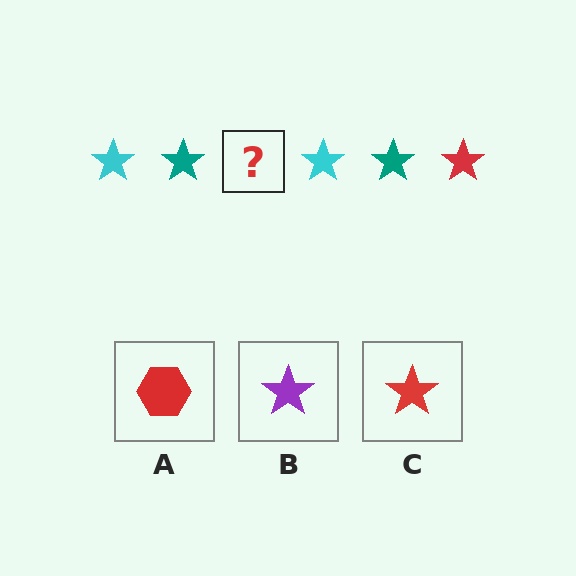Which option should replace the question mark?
Option C.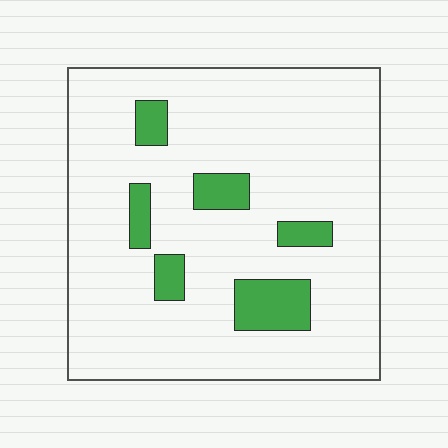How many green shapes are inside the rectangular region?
6.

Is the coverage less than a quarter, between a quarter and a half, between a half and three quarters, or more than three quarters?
Less than a quarter.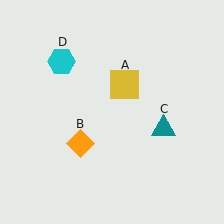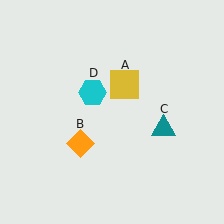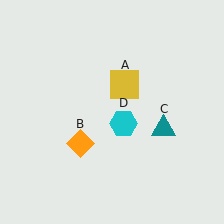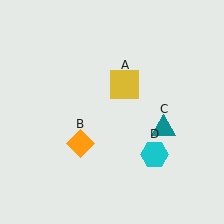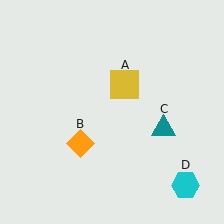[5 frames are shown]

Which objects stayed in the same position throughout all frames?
Yellow square (object A) and orange diamond (object B) and teal triangle (object C) remained stationary.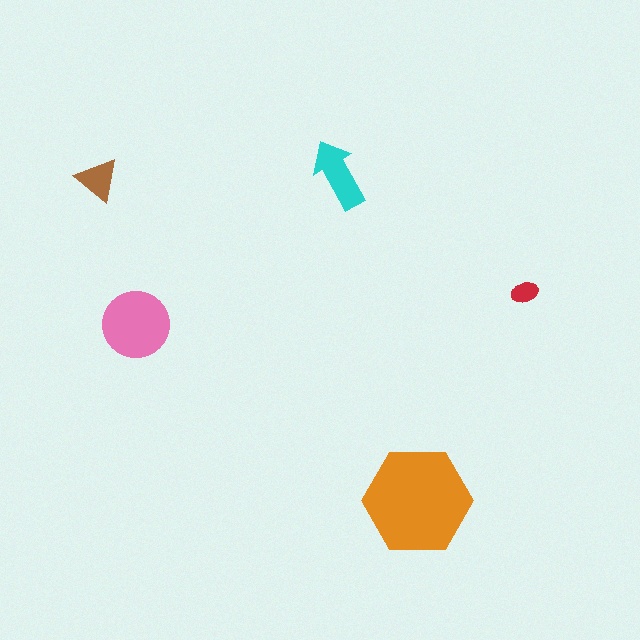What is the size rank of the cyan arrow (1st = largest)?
3rd.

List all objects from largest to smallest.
The orange hexagon, the pink circle, the cyan arrow, the brown triangle, the red ellipse.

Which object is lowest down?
The orange hexagon is bottommost.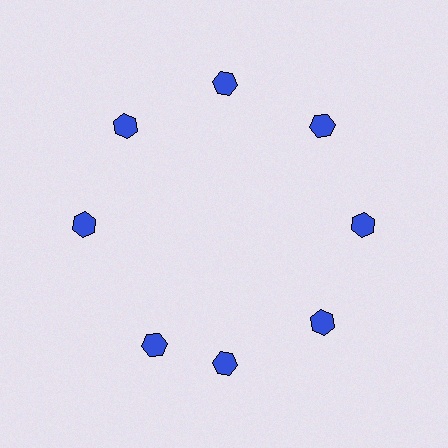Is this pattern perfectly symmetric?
No. The 8 blue hexagons are arranged in a ring, but one element near the 8 o'clock position is rotated out of alignment along the ring, breaking the 8-fold rotational symmetry.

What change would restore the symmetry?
The symmetry would be restored by rotating it back into even spacing with its neighbors so that all 8 hexagons sit at equal angles and equal distance from the center.